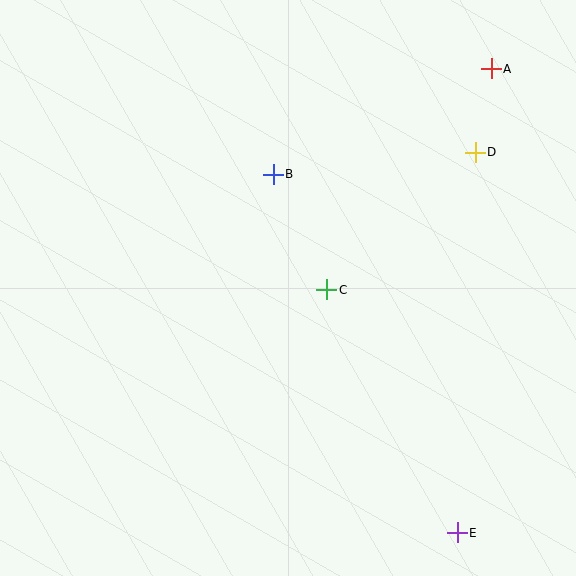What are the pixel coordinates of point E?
Point E is at (457, 533).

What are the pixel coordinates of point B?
Point B is at (273, 174).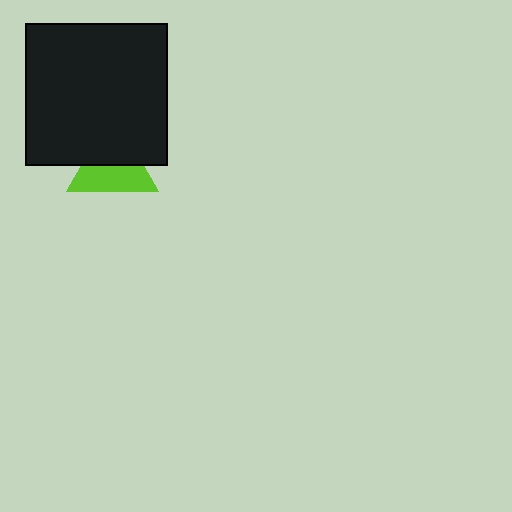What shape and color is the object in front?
The object in front is a black square.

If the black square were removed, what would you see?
You would see the complete lime triangle.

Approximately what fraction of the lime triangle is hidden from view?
Roughly 46% of the lime triangle is hidden behind the black square.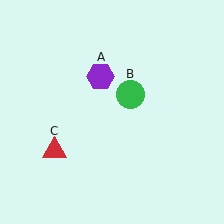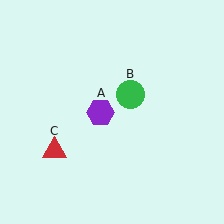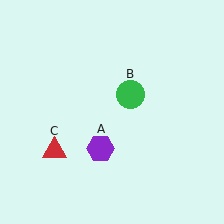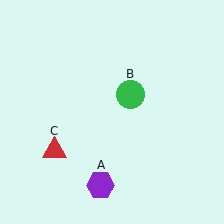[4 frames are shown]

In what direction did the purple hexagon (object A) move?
The purple hexagon (object A) moved down.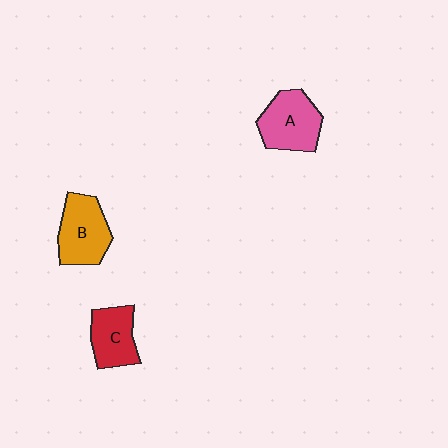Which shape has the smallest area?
Shape C (red).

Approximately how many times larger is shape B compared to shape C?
Approximately 1.2 times.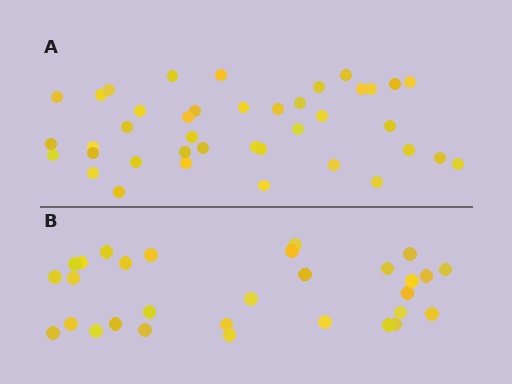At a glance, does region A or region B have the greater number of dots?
Region A (the top region) has more dots.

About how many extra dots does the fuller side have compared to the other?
Region A has roughly 10 or so more dots than region B.